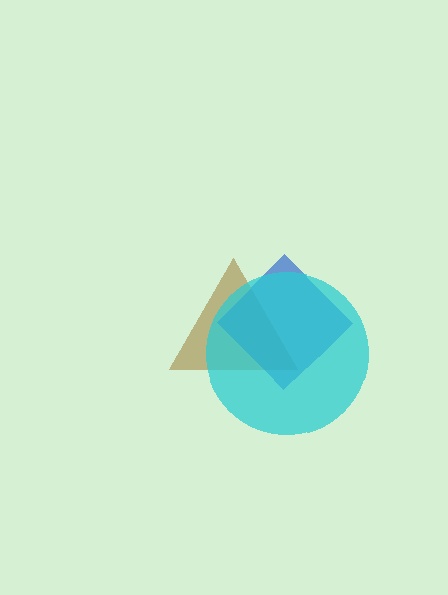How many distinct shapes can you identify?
There are 3 distinct shapes: a brown triangle, a blue diamond, a cyan circle.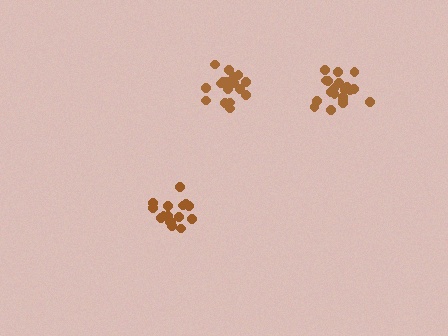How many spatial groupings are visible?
There are 3 spatial groupings.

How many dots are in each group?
Group 1: 16 dots, Group 2: 20 dots, Group 3: 18 dots (54 total).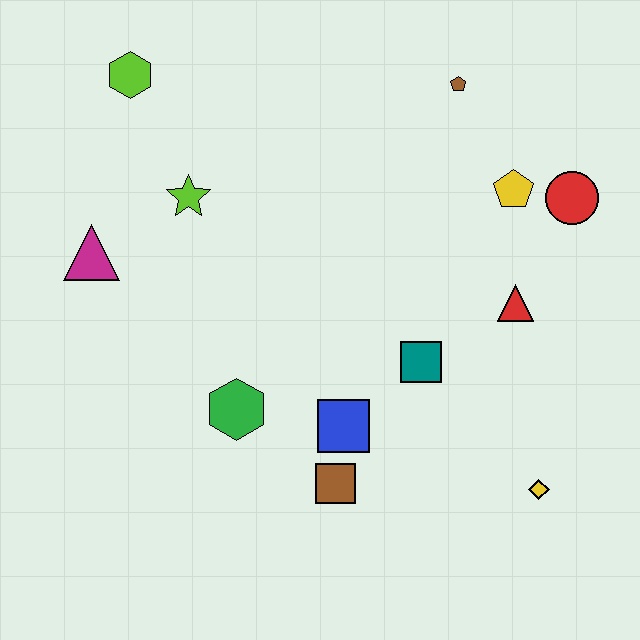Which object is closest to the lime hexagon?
The lime star is closest to the lime hexagon.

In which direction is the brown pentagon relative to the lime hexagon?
The brown pentagon is to the right of the lime hexagon.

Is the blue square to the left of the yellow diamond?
Yes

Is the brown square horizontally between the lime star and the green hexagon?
No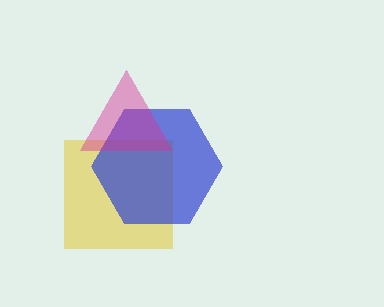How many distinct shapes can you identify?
There are 3 distinct shapes: a yellow square, a blue hexagon, a magenta triangle.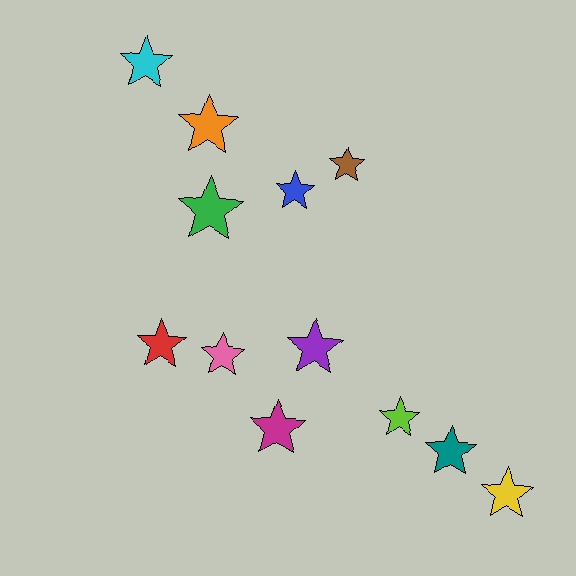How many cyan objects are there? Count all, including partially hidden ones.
There is 1 cyan object.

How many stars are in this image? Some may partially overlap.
There are 12 stars.